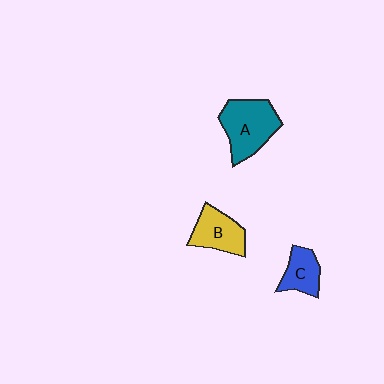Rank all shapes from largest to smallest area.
From largest to smallest: A (teal), B (yellow), C (blue).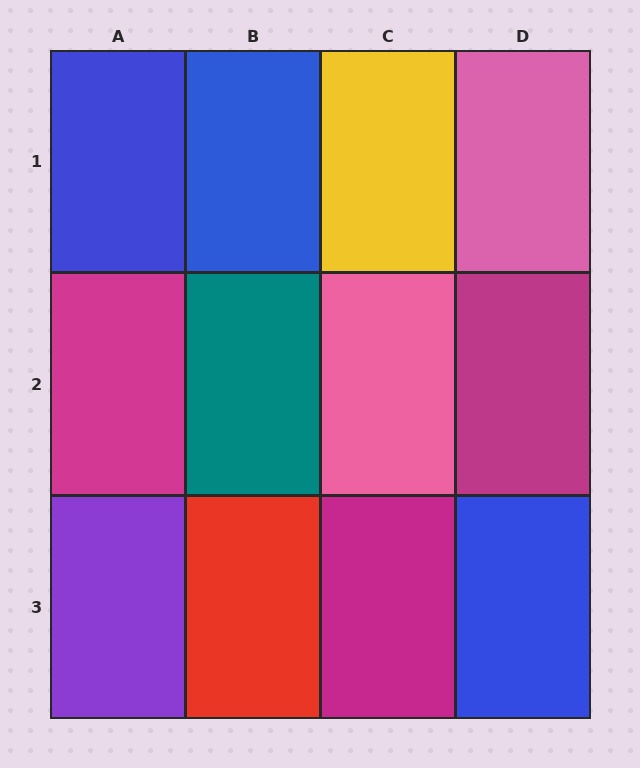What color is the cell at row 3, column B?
Red.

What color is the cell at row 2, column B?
Teal.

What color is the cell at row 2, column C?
Pink.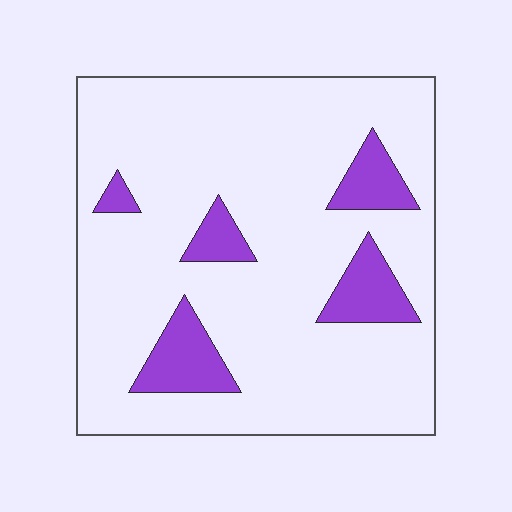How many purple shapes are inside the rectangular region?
5.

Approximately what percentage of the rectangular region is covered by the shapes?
Approximately 15%.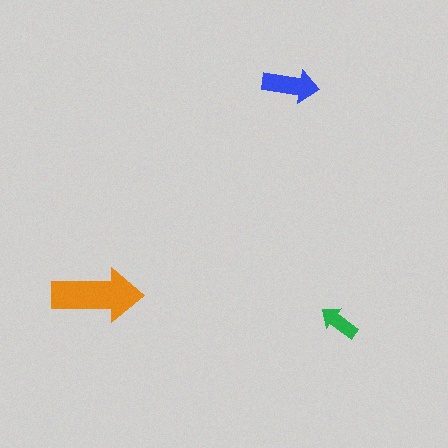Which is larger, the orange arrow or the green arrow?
The orange one.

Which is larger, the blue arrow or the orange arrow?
The orange one.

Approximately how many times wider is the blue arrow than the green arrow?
About 1.5 times wider.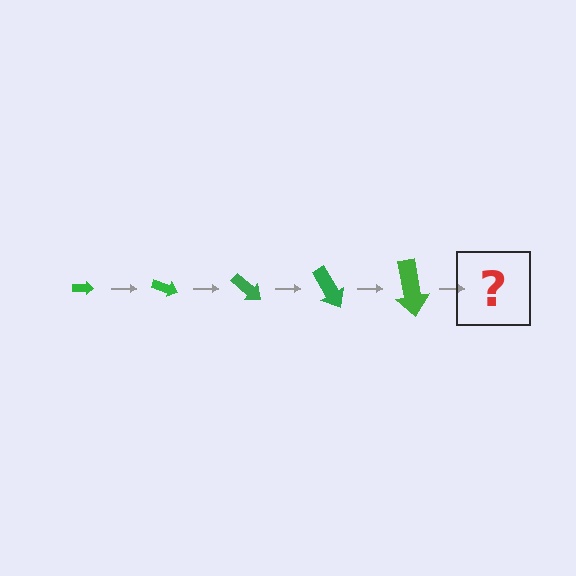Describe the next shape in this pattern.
It should be an arrow, larger than the previous one and rotated 100 degrees from the start.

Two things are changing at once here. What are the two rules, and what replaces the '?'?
The two rules are that the arrow grows larger each step and it rotates 20 degrees each step. The '?' should be an arrow, larger than the previous one and rotated 100 degrees from the start.